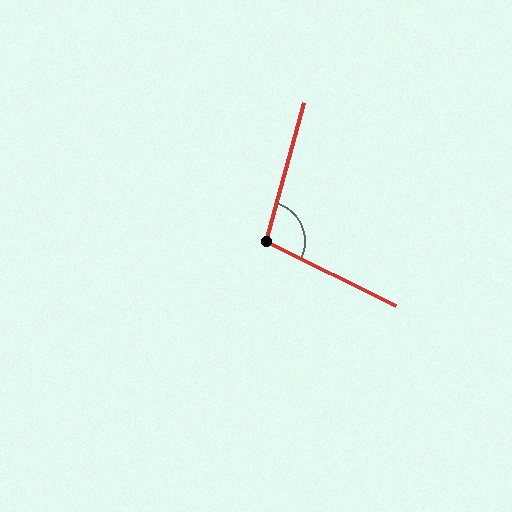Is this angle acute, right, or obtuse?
It is obtuse.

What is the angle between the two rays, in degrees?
Approximately 101 degrees.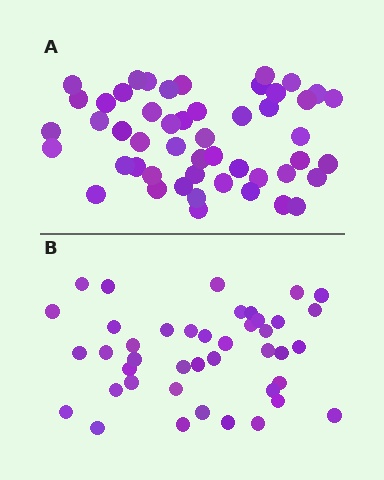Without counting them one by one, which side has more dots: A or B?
Region A (the top region) has more dots.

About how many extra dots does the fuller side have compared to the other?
Region A has roughly 8 or so more dots than region B.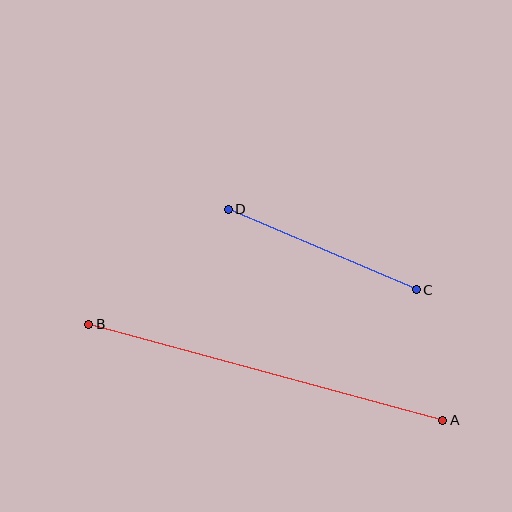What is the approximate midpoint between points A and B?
The midpoint is at approximately (266, 372) pixels.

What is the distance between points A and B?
The distance is approximately 366 pixels.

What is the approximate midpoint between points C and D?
The midpoint is at approximately (322, 250) pixels.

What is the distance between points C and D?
The distance is approximately 205 pixels.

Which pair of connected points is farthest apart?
Points A and B are farthest apart.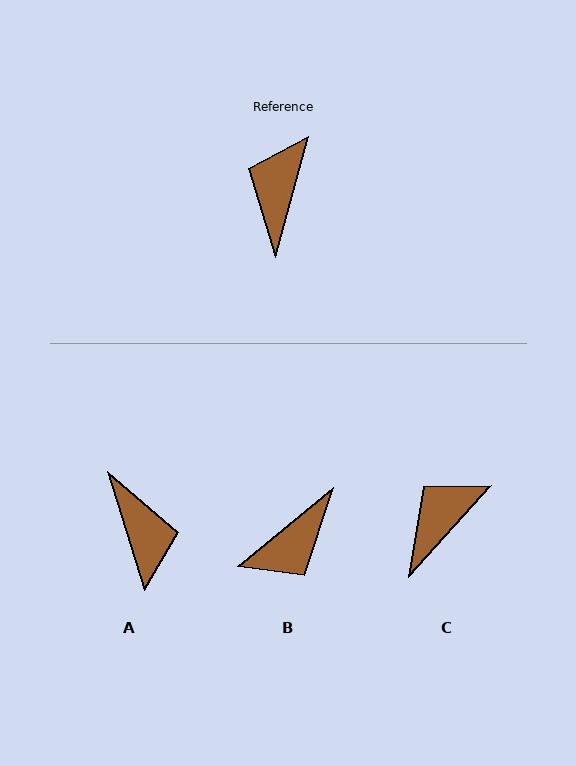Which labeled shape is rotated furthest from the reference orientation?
A, about 148 degrees away.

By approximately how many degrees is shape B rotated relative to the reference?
Approximately 145 degrees counter-clockwise.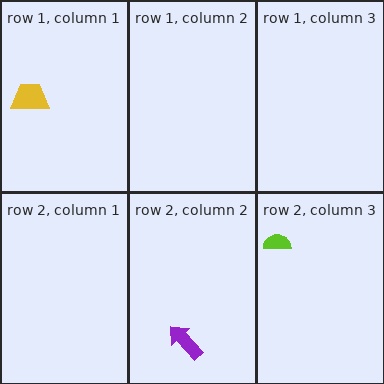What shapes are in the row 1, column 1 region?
The yellow trapezoid.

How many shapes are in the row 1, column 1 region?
1.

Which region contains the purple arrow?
The row 2, column 2 region.